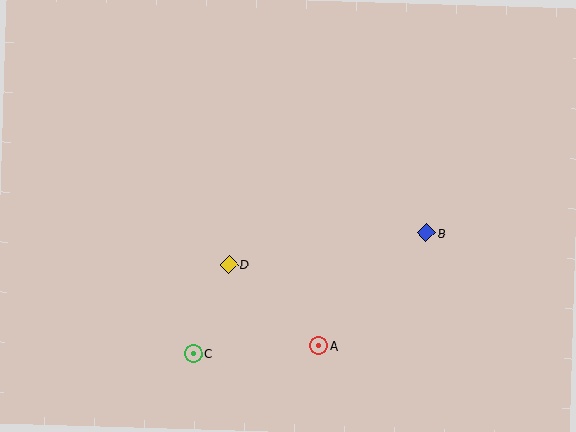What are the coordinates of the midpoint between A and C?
The midpoint between A and C is at (256, 350).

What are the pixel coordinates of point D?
Point D is at (229, 264).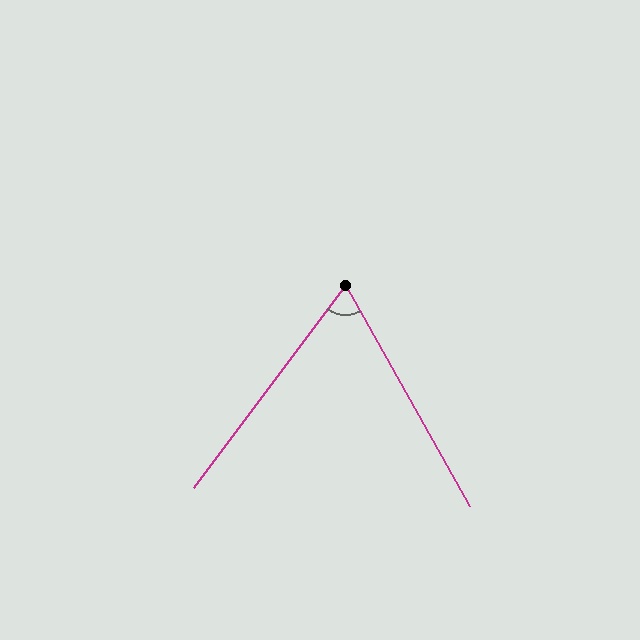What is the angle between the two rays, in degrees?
Approximately 66 degrees.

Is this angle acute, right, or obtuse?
It is acute.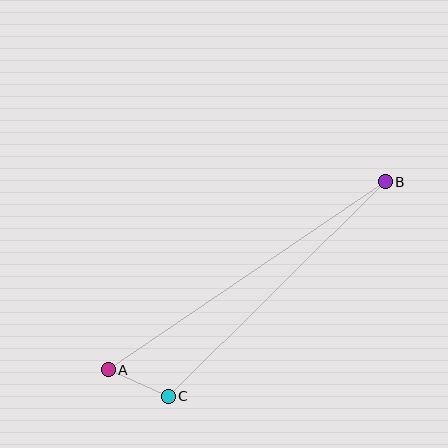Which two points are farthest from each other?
Points A and B are farthest from each other.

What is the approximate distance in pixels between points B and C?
The distance between B and C is approximately 305 pixels.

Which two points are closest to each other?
Points A and C are closest to each other.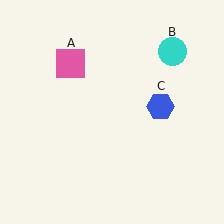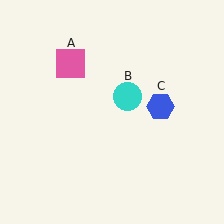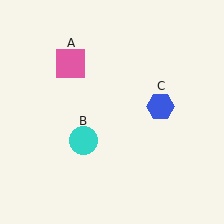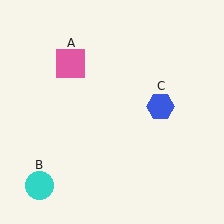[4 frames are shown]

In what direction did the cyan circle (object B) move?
The cyan circle (object B) moved down and to the left.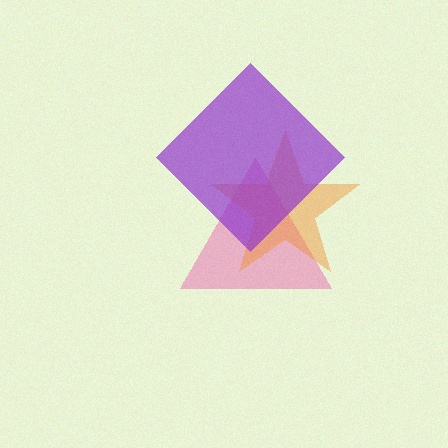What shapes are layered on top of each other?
The layered shapes are: a pink triangle, an orange star, a purple diamond.